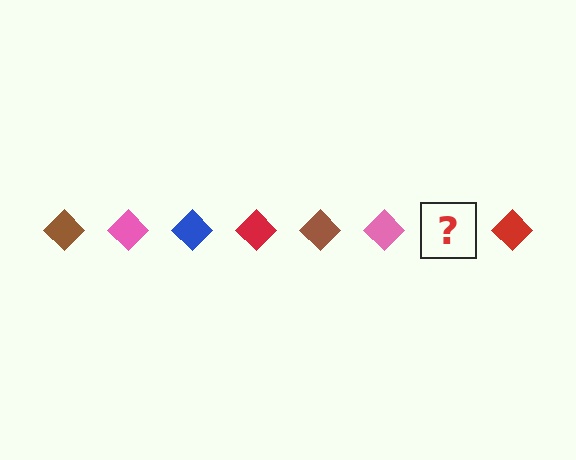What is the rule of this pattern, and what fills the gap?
The rule is that the pattern cycles through brown, pink, blue, red diamonds. The gap should be filled with a blue diamond.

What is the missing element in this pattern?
The missing element is a blue diamond.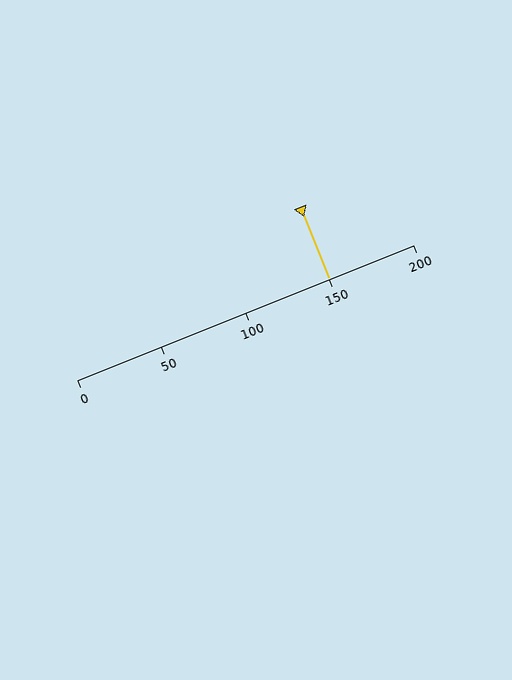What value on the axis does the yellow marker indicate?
The marker indicates approximately 150.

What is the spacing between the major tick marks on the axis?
The major ticks are spaced 50 apart.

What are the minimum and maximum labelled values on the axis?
The axis runs from 0 to 200.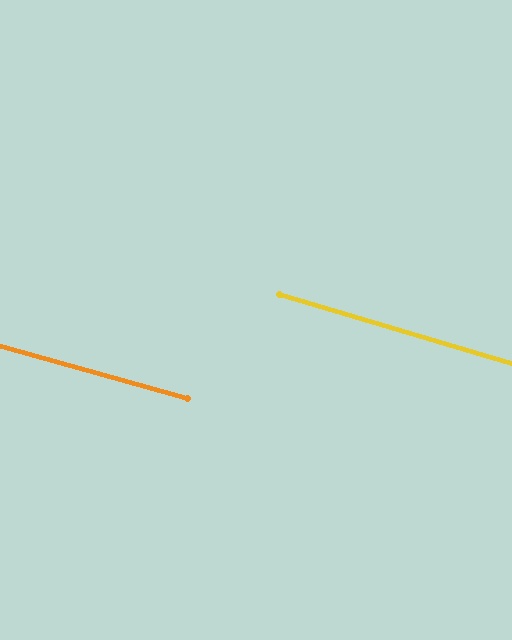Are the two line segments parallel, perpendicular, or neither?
Parallel — their directions differ by only 0.9°.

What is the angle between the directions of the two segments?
Approximately 1 degree.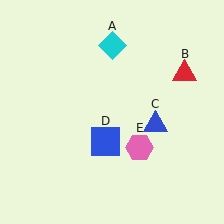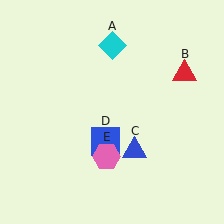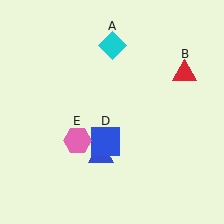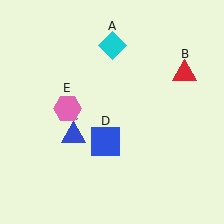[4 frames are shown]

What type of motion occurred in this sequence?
The blue triangle (object C), pink hexagon (object E) rotated clockwise around the center of the scene.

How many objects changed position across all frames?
2 objects changed position: blue triangle (object C), pink hexagon (object E).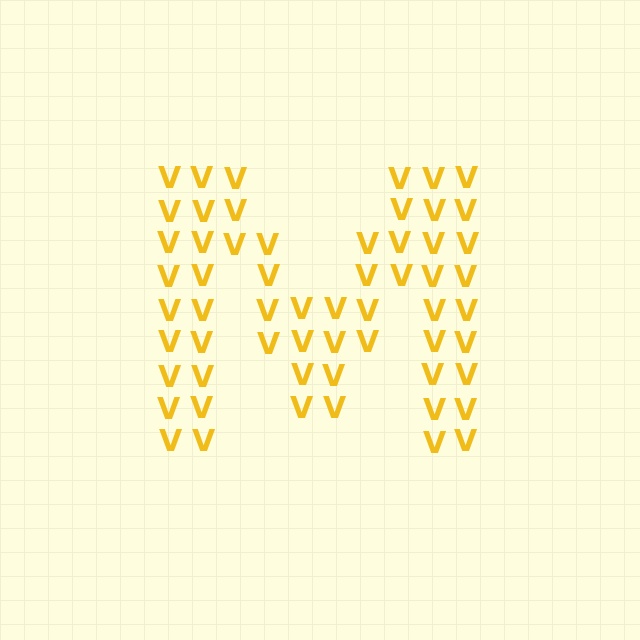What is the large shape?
The large shape is the letter M.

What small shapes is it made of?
It is made of small letter V's.